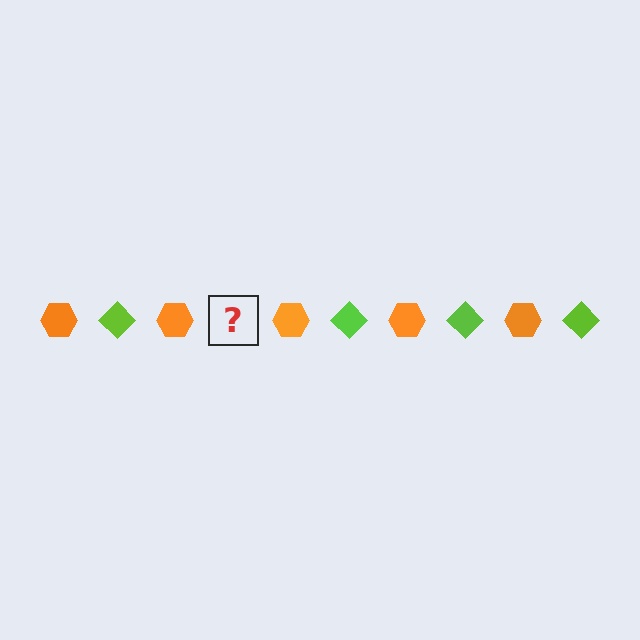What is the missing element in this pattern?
The missing element is a lime diamond.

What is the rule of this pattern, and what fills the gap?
The rule is that the pattern alternates between orange hexagon and lime diamond. The gap should be filled with a lime diamond.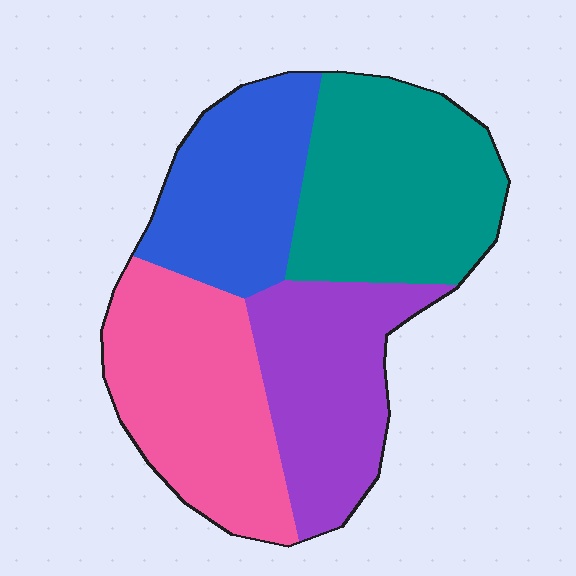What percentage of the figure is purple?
Purple covers around 25% of the figure.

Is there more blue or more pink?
Pink.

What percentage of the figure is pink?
Pink takes up about one quarter (1/4) of the figure.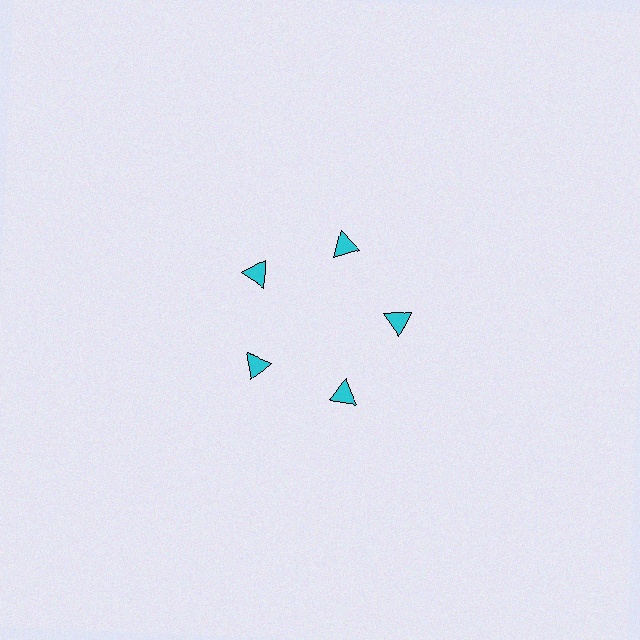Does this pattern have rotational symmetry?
Yes, this pattern has 5-fold rotational symmetry. It looks the same after rotating 72 degrees around the center.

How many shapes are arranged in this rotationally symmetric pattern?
There are 5 shapes, arranged in 5 groups of 1.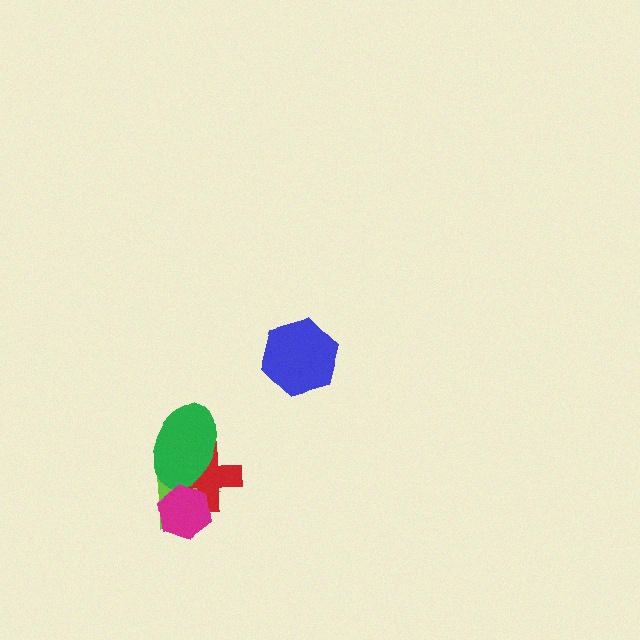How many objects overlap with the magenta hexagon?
2 objects overlap with the magenta hexagon.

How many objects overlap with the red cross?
3 objects overlap with the red cross.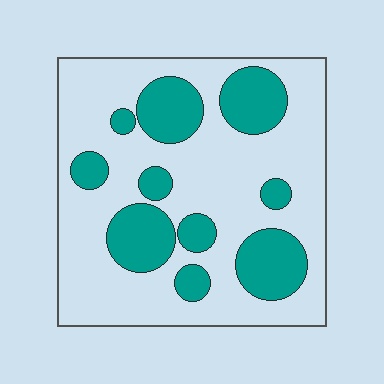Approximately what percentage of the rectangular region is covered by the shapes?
Approximately 30%.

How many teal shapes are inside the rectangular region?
10.